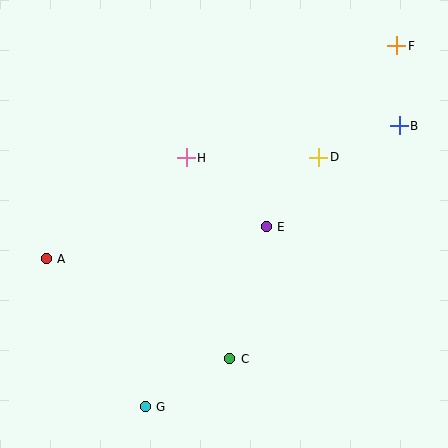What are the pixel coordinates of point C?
Point C is at (230, 359).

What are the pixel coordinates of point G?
Point G is at (145, 407).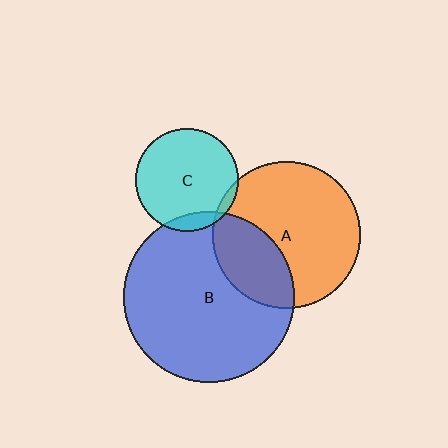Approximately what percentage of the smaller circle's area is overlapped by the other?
Approximately 10%.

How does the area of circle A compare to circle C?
Approximately 2.0 times.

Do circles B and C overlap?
Yes.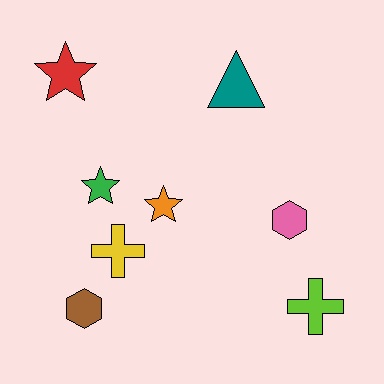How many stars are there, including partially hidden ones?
There are 3 stars.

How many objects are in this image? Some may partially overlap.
There are 8 objects.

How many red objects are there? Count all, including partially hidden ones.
There is 1 red object.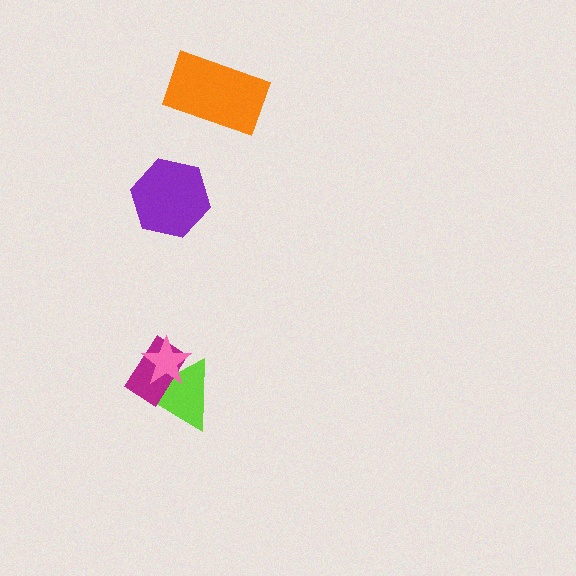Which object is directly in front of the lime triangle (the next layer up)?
The magenta rectangle is directly in front of the lime triangle.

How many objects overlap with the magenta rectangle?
2 objects overlap with the magenta rectangle.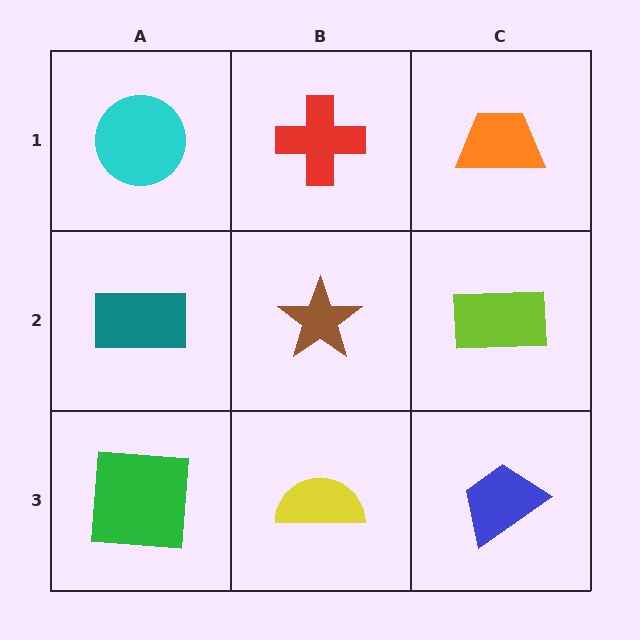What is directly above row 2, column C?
An orange trapezoid.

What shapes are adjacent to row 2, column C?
An orange trapezoid (row 1, column C), a blue trapezoid (row 3, column C), a brown star (row 2, column B).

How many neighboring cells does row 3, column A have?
2.